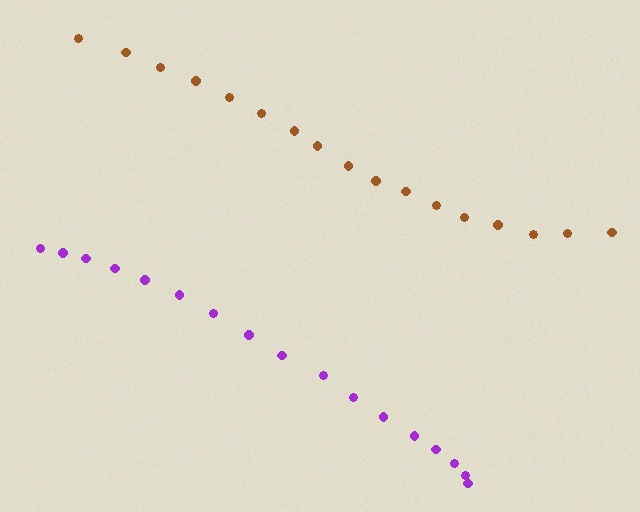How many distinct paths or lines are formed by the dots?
There are 2 distinct paths.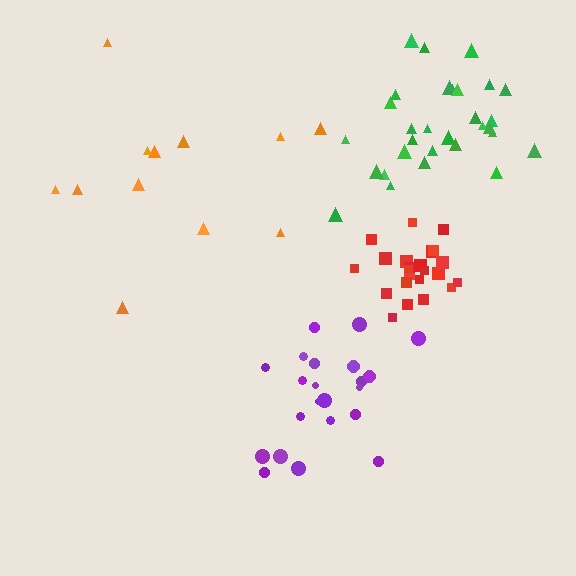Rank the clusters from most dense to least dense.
red, purple, green, orange.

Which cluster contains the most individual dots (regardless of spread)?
Green (30).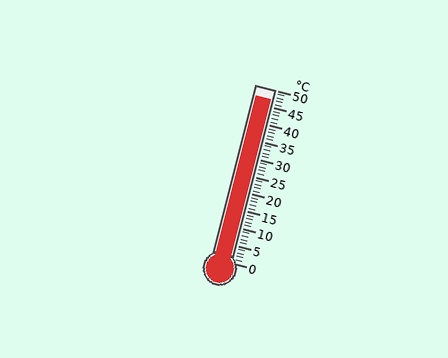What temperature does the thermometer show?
The thermometer shows approximately 47°C.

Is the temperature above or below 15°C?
The temperature is above 15°C.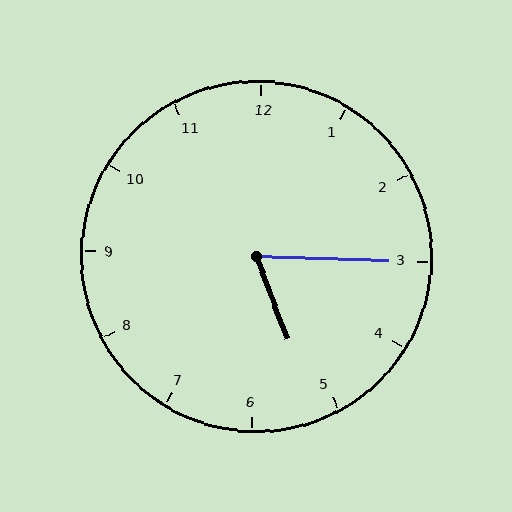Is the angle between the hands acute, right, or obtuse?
It is acute.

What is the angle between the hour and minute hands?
Approximately 68 degrees.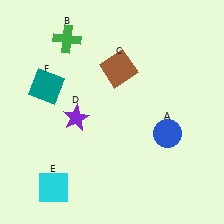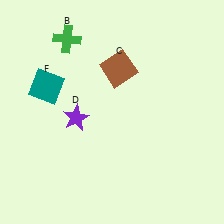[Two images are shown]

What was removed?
The blue circle (A), the cyan square (E) were removed in Image 2.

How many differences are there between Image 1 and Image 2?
There are 2 differences between the two images.